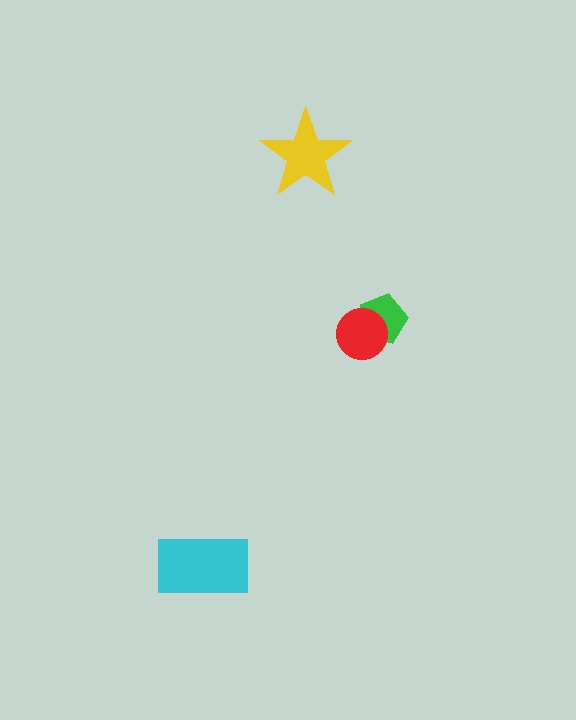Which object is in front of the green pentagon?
The red circle is in front of the green pentagon.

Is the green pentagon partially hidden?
Yes, it is partially covered by another shape.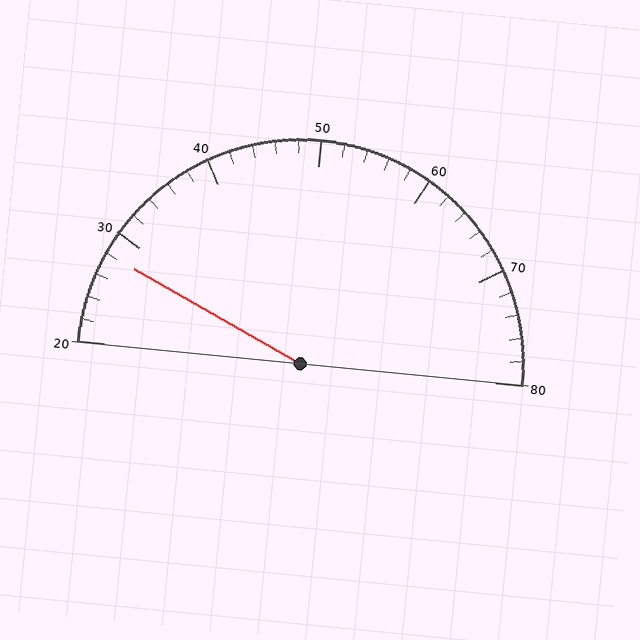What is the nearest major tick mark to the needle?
The nearest major tick mark is 30.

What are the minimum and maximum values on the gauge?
The gauge ranges from 20 to 80.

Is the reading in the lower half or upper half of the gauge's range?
The reading is in the lower half of the range (20 to 80).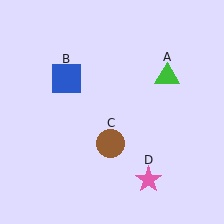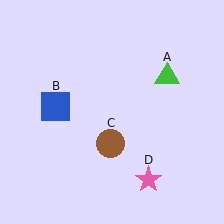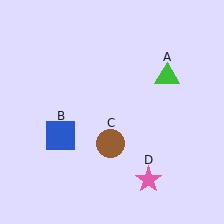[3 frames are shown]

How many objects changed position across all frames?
1 object changed position: blue square (object B).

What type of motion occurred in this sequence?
The blue square (object B) rotated counterclockwise around the center of the scene.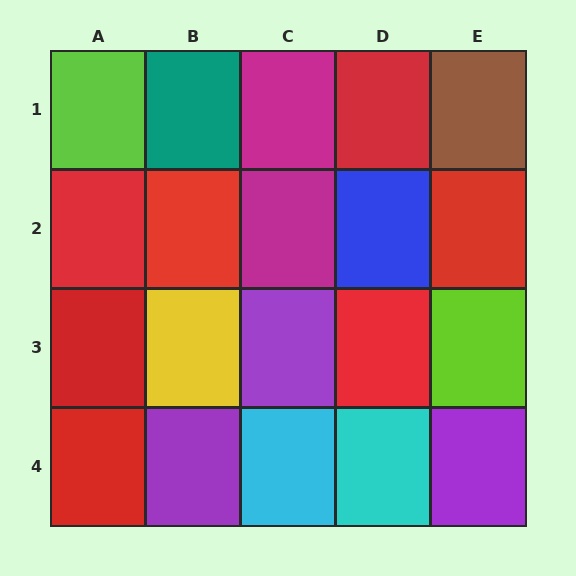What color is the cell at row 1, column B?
Teal.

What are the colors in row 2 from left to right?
Red, red, magenta, blue, red.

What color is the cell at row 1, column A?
Lime.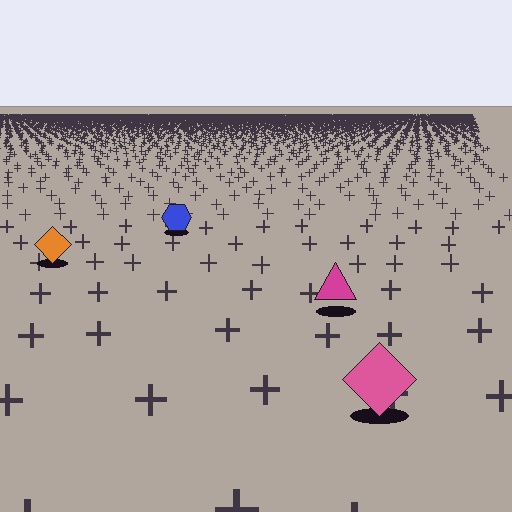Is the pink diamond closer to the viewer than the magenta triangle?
Yes. The pink diamond is closer — you can tell from the texture gradient: the ground texture is coarser near it.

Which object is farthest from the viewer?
The blue hexagon is farthest from the viewer. It appears smaller and the ground texture around it is denser.